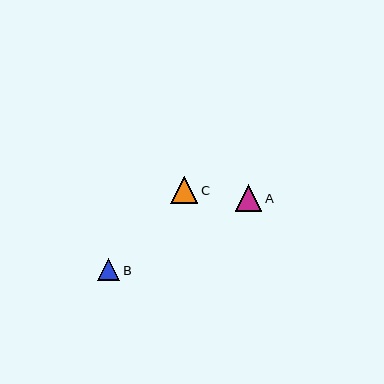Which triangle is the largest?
Triangle C is the largest with a size of approximately 27 pixels.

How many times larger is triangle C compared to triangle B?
Triangle C is approximately 1.2 times the size of triangle B.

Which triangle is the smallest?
Triangle B is the smallest with a size of approximately 23 pixels.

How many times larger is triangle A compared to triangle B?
Triangle A is approximately 1.2 times the size of triangle B.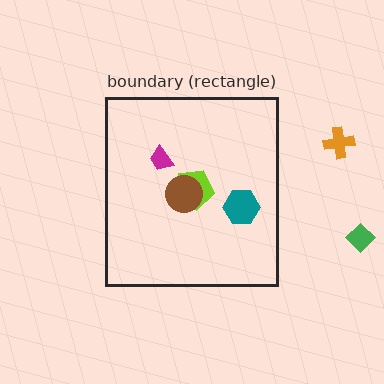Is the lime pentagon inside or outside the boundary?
Inside.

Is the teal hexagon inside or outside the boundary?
Inside.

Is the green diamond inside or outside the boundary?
Outside.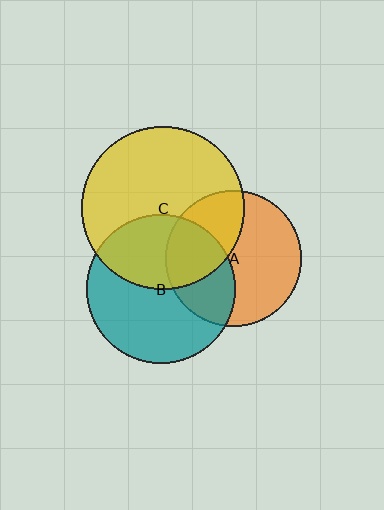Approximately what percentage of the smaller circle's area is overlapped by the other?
Approximately 40%.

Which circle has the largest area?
Circle C (yellow).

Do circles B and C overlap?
Yes.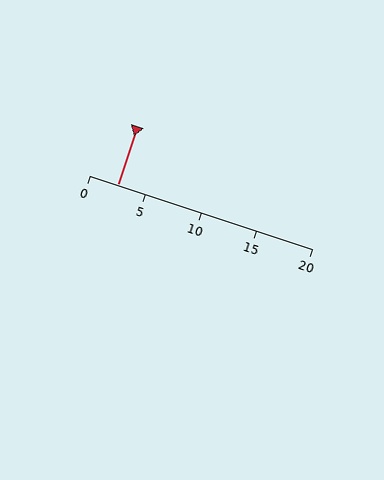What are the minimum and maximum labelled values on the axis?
The axis runs from 0 to 20.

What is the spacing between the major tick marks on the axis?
The major ticks are spaced 5 apart.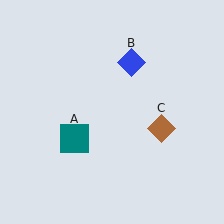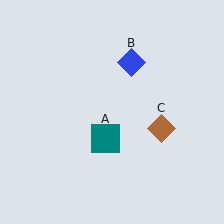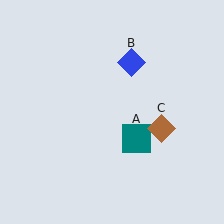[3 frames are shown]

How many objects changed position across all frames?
1 object changed position: teal square (object A).